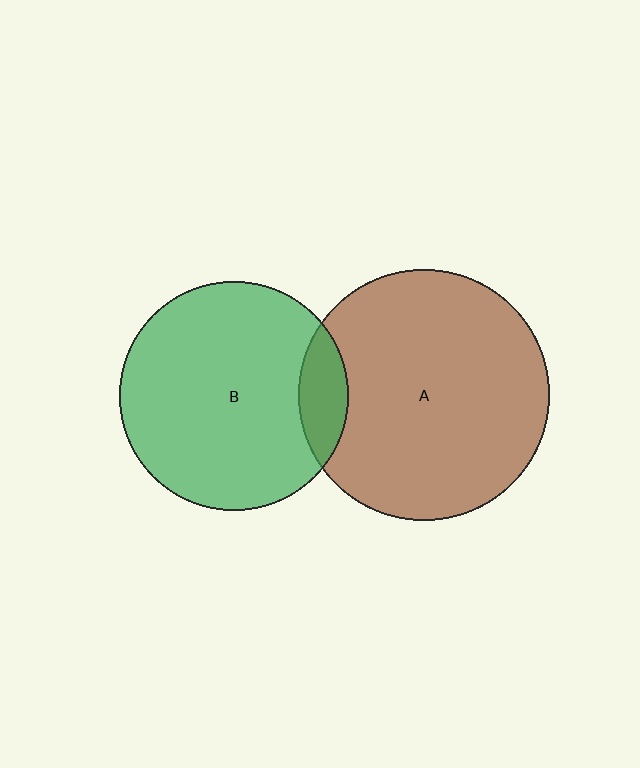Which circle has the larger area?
Circle A (brown).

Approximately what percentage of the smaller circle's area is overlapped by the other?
Approximately 10%.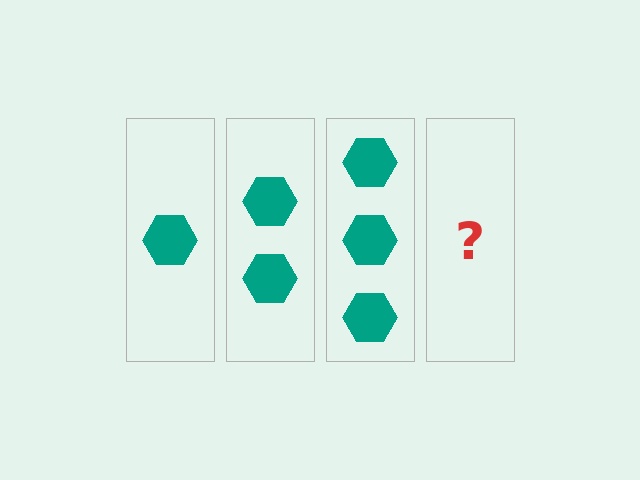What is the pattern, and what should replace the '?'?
The pattern is that each step adds one more hexagon. The '?' should be 4 hexagons.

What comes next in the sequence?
The next element should be 4 hexagons.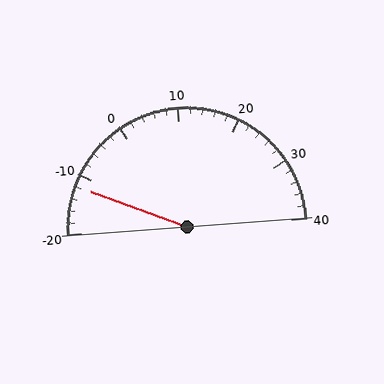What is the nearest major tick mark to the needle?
The nearest major tick mark is -10.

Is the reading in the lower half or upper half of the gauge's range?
The reading is in the lower half of the range (-20 to 40).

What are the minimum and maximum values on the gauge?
The gauge ranges from -20 to 40.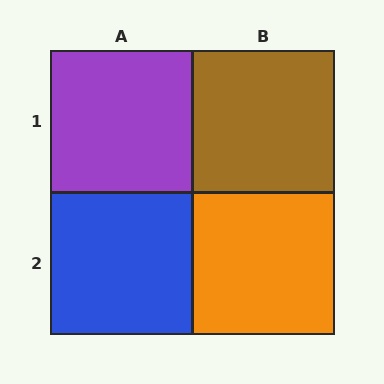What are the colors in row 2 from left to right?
Blue, orange.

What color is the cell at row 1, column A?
Purple.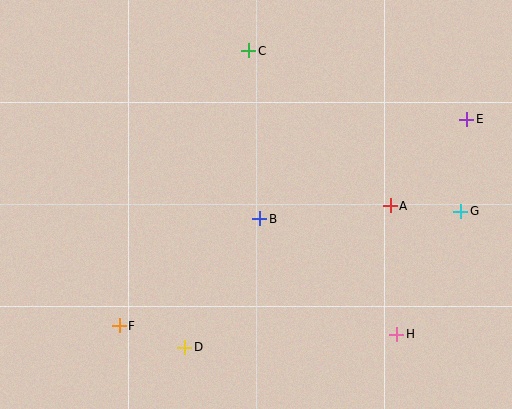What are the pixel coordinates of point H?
Point H is at (397, 334).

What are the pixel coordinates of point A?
Point A is at (390, 206).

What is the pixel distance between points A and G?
The distance between A and G is 71 pixels.